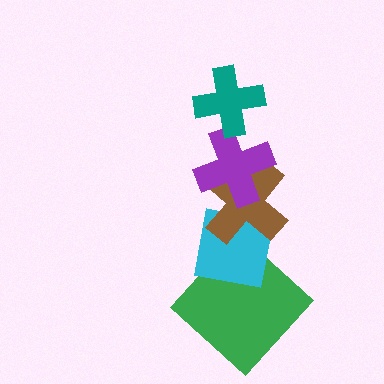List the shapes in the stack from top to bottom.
From top to bottom: the teal cross, the purple cross, the brown cross, the cyan square, the green diamond.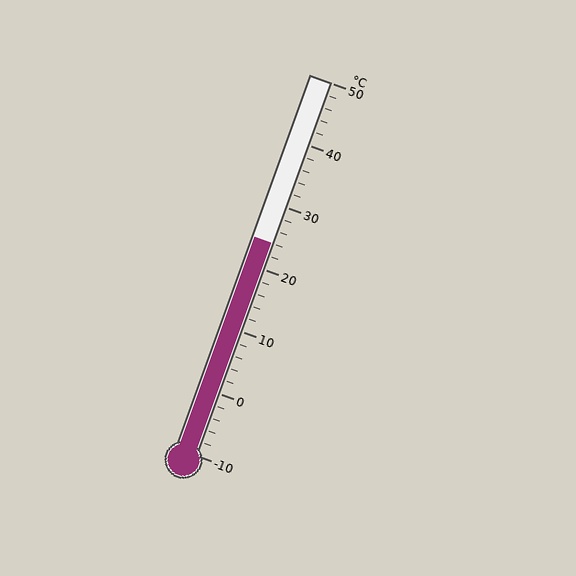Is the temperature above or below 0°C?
The temperature is above 0°C.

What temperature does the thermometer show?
The thermometer shows approximately 24°C.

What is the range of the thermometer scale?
The thermometer scale ranges from -10°C to 50°C.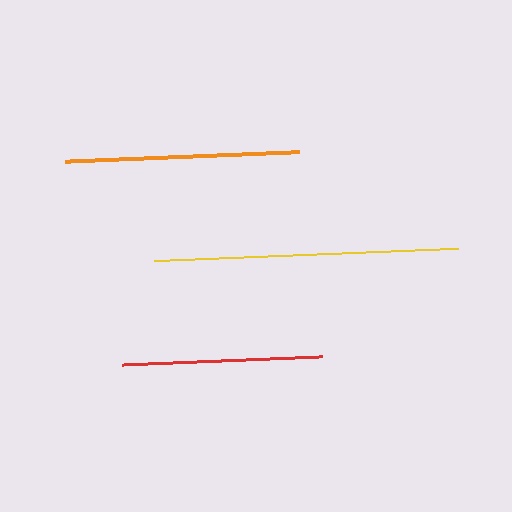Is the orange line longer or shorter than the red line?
The orange line is longer than the red line.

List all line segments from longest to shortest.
From longest to shortest: yellow, orange, red.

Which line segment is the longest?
The yellow line is the longest at approximately 304 pixels.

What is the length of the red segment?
The red segment is approximately 200 pixels long.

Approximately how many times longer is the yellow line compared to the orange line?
The yellow line is approximately 1.3 times the length of the orange line.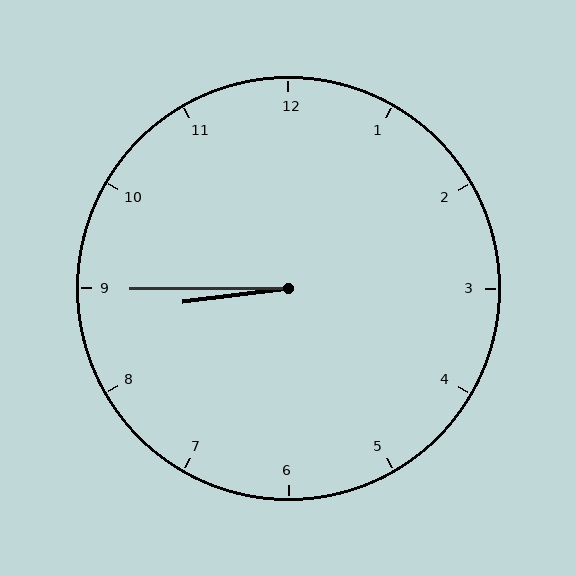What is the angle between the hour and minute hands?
Approximately 8 degrees.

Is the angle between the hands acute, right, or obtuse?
It is acute.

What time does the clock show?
8:45.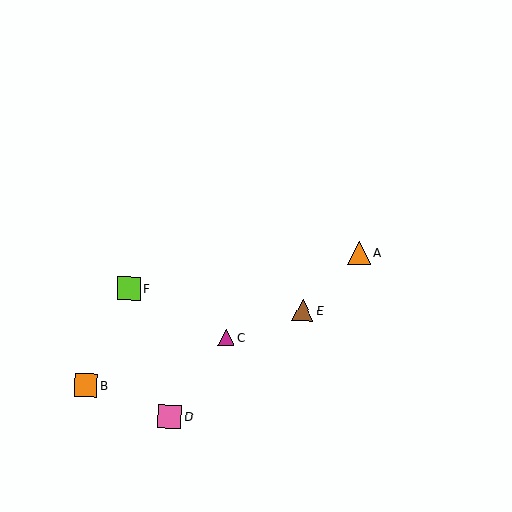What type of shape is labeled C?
Shape C is a magenta triangle.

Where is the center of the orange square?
The center of the orange square is at (86, 385).